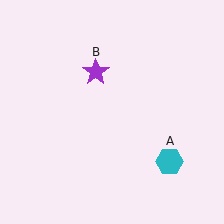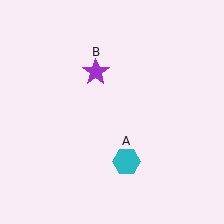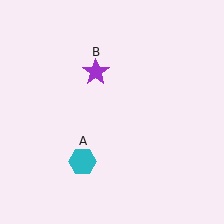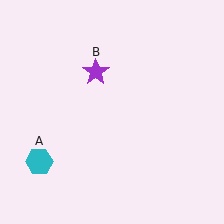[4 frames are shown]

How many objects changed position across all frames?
1 object changed position: cyan hexagon (object A).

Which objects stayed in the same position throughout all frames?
Purple star (object B) remained stationary.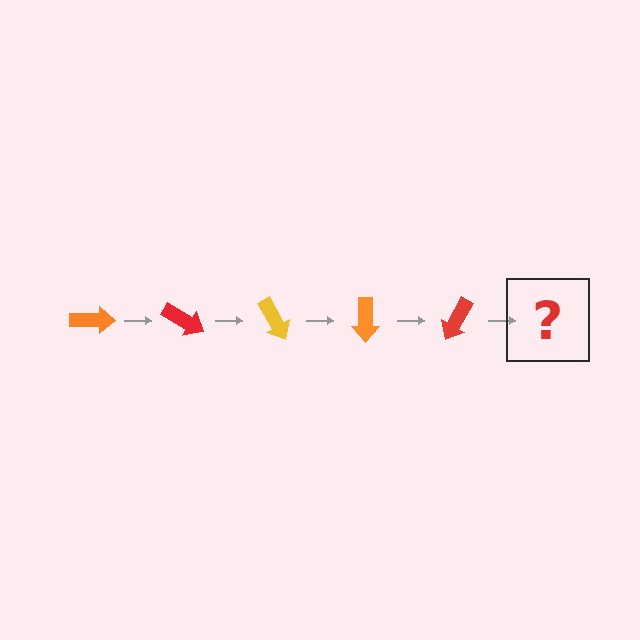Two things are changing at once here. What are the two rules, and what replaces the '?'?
The two rules are that it rotates 30 degrees each step and the color cycles through orange, red, and yellow. The '?' should be a yellow arrow, rotated 150 degrees from the start.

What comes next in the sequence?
The next element should be a yellow arrow, rotated 150 degrees from the start.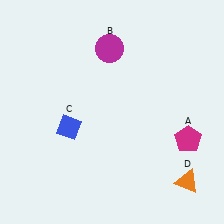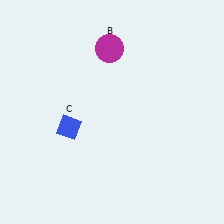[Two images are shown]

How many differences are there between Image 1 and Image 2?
There are 2 differences between the two images.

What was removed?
The magenta pentagon (A), the orange triangle (D) were removed in Image 2.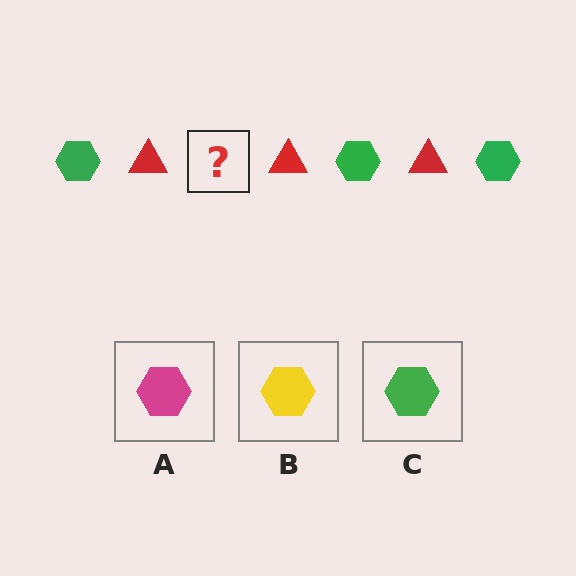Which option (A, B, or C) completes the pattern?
C.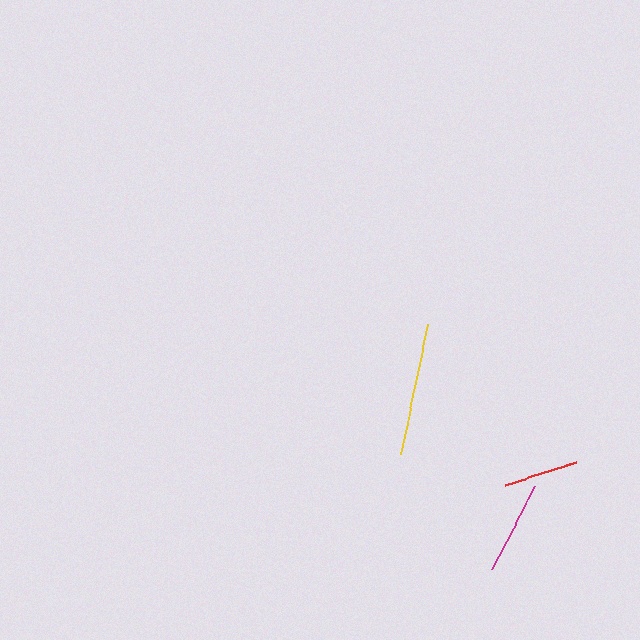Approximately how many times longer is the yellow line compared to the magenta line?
The yellow line is approximately 1.4 times the length of the magenta line.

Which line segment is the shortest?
The red line is the shortest at approximately 75 pixels.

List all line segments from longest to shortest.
From longest to shortest: yellow, magenta, red.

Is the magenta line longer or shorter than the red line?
The magenta line is longer than the red line.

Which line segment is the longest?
The yellow line is the longest at approximately 132 pixels.